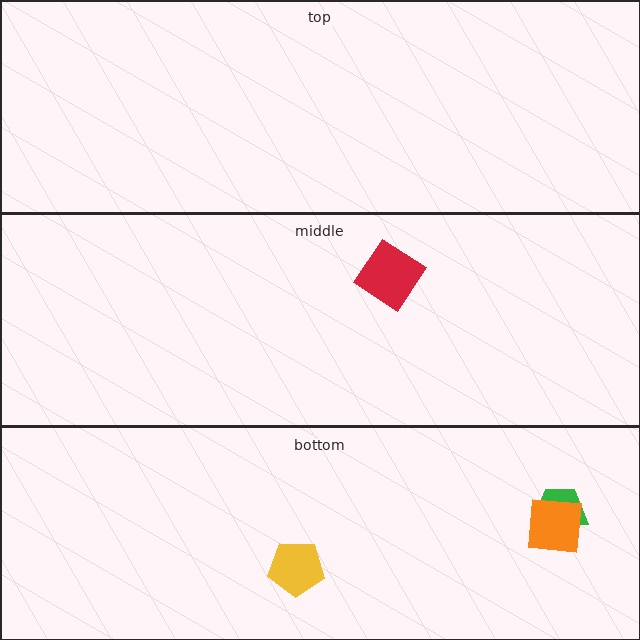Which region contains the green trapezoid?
The bottom region.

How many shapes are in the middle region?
1.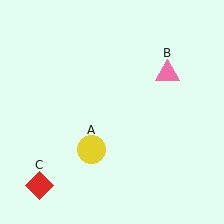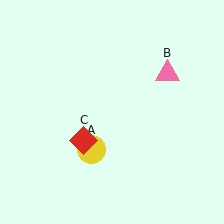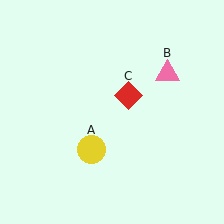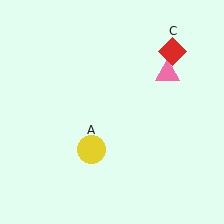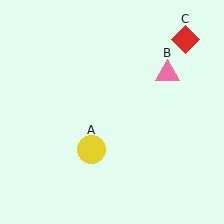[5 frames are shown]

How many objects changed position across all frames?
1 object changed position: red diamond (object C).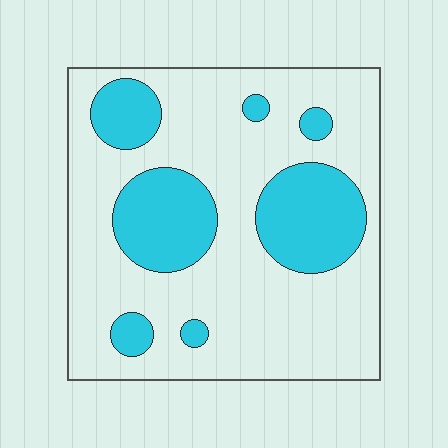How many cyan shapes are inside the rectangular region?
7.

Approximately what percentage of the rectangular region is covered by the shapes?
Approximately 25%.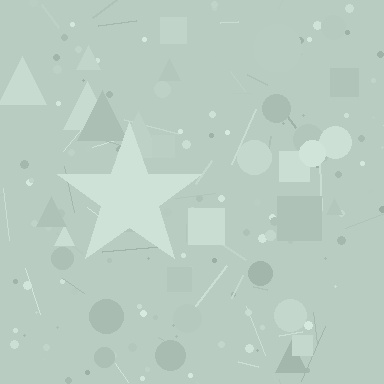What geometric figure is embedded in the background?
A star is embedded in the background.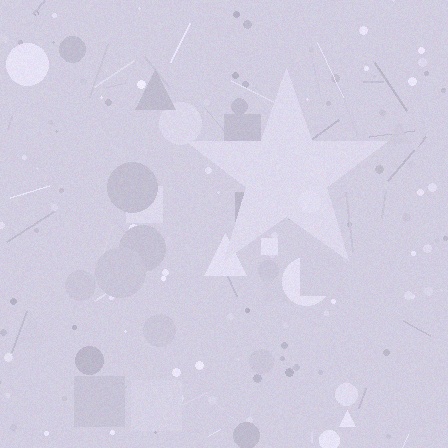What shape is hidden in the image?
A star is hidden in the image.